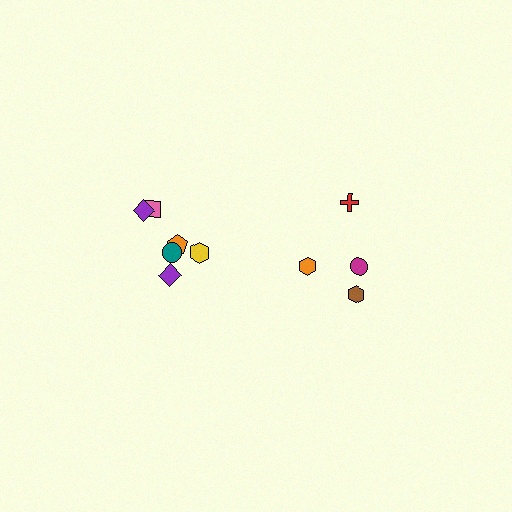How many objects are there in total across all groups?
There are 10 objects.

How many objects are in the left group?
There are 6 objects.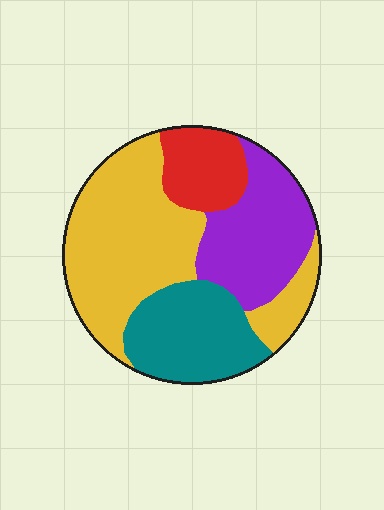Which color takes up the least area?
Red, at roughly 10%.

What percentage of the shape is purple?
Purple covers about 25% of the shape.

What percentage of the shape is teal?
Teal covers around 20% of the shape.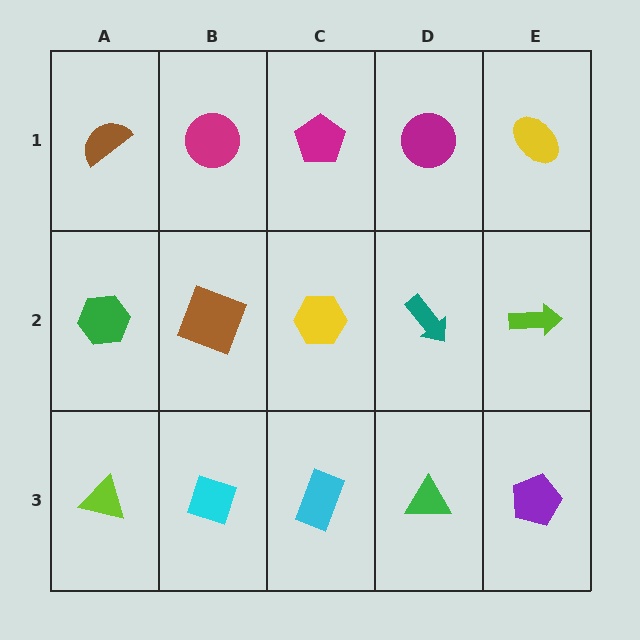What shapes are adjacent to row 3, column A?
A green hexagon (row 2, column A), a cyan diamond (row 3, column B).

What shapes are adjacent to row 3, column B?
A brown square (row 2, column B), a lime triangle (row 3, column A), a cyan rectangle (row 3, column C).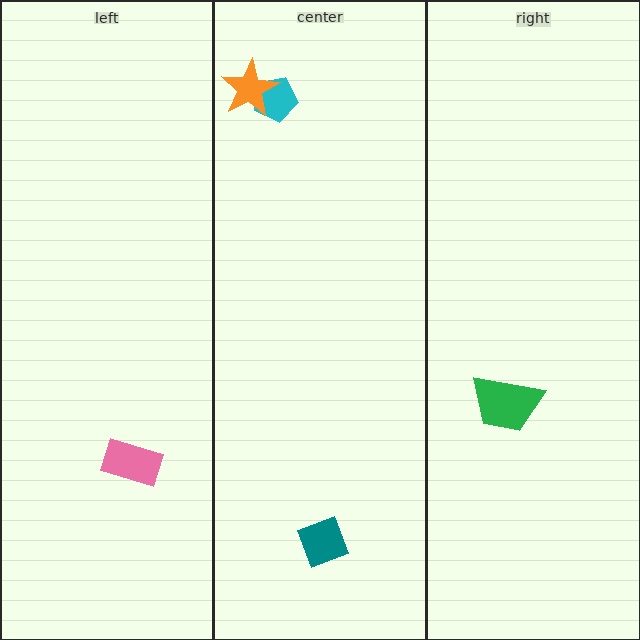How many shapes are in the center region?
3.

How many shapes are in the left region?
1.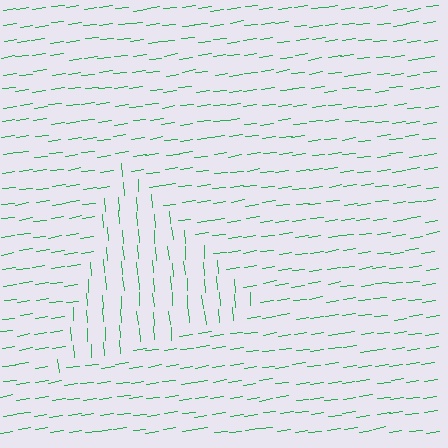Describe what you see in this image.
The image is filled with small green line segments. A triangle region in the image has lines oriented differently from the surrounding lines, creating a visible texture boundary.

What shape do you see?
I see a triangle.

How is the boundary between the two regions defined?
The boundary is defined purely by a change in line orientation (approximately 86 degrees difference). All lines are the same color and thickness.